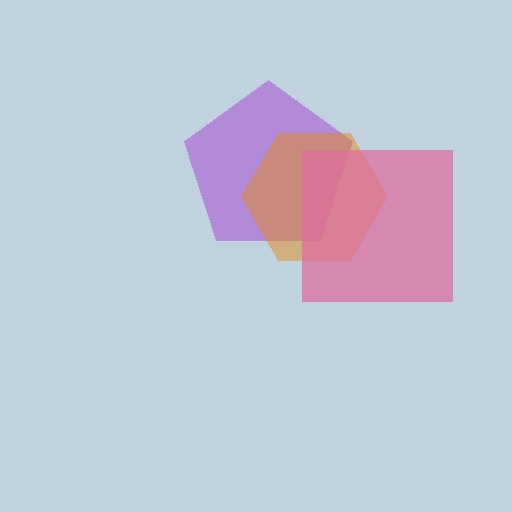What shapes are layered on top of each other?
The layered shapes are: a purple pentagon, an orange hexagon, a pink square.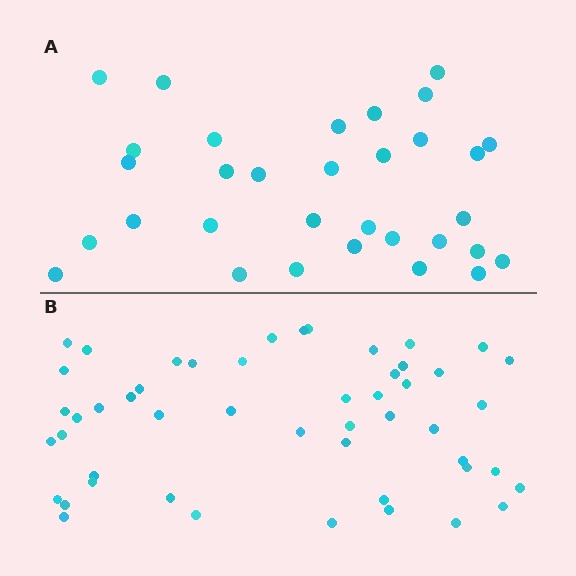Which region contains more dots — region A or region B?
Region B (the bottom region) has more dots.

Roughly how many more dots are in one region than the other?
Region B has approximately 20 more dots than region A.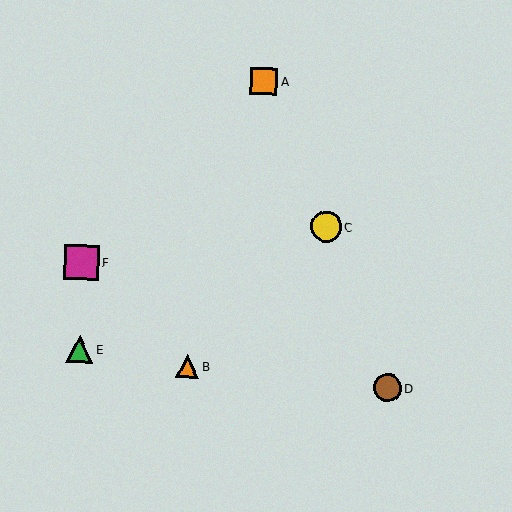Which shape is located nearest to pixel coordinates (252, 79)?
The orange square (labeled A) at (264, 82) is nearest to that location.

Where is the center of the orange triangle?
The center of the orange triangle is at (187, 367).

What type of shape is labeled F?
Shape F is a magenta square.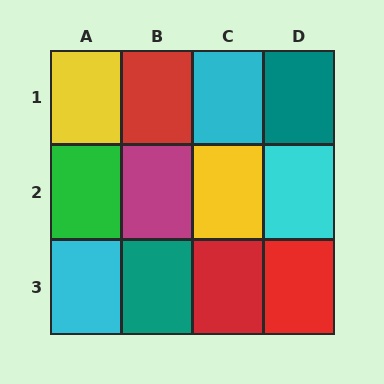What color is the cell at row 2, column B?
Magenta.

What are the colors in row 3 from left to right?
Cyan, teal, red, red.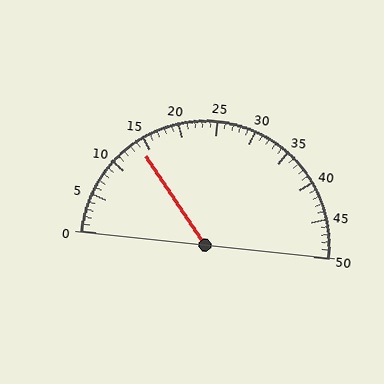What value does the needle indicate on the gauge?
The needle indicates approximately 14.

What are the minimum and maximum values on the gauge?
The gauge ranges from 0 to 50.